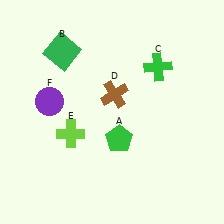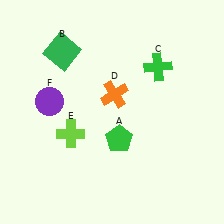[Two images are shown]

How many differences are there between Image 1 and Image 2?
There is 1 difference between the two images.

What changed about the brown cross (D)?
In Image 1, D is brown. In Image 2, it changed to orange.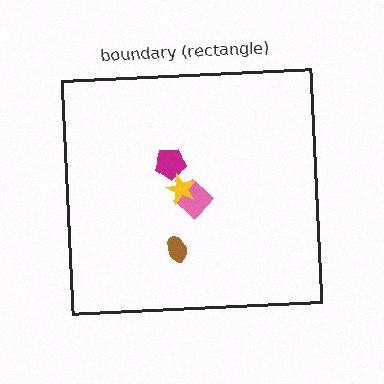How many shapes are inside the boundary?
4 inside, 0 outside.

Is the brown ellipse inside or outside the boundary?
Inside.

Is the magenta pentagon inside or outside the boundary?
Inside.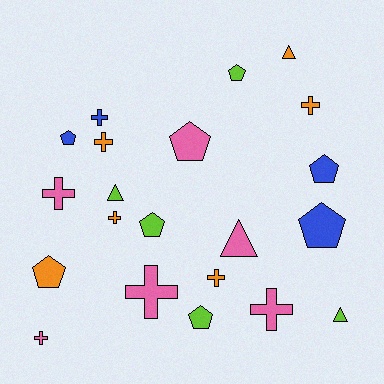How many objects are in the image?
There are 21 objects.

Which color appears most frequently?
Orange, with 6 objects.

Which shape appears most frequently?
Cross, with 9 objects.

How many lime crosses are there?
There are no lime crosses.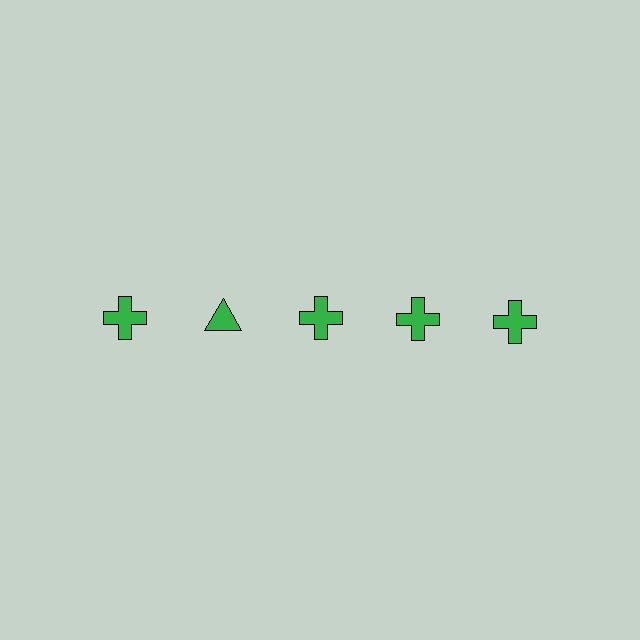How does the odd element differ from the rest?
It has a different shape: triangle instead of cross.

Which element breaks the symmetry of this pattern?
The green triangle in the top row, second from left column breaks the symmetry. All other shapes are green crosses.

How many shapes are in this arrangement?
There are 5 shapes arranged in a grid pattern.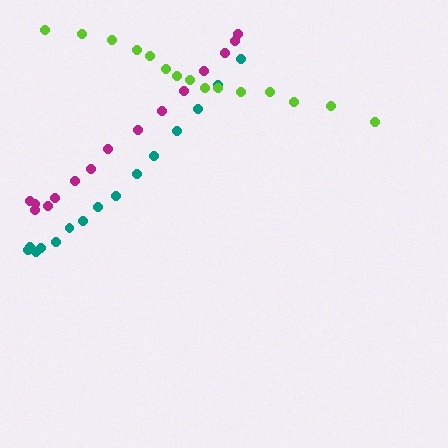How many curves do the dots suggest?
There are 3 distinct paths.